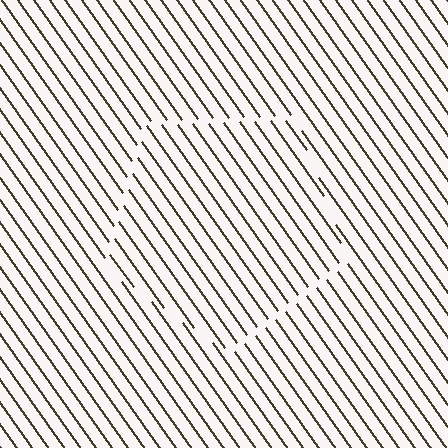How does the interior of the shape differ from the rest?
The interior of the shape contains the same grating, shifted by half a period — the contour is defined by the phase discontinuity where line-ends from the inner and outer gratings abut.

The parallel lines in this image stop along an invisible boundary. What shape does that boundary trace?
An illusory pentagon. The interior of the shape contains the same grating, shifted by half a period — the contour is defined by the phase discontinuity where line-ends from the inner and outer gratings abut.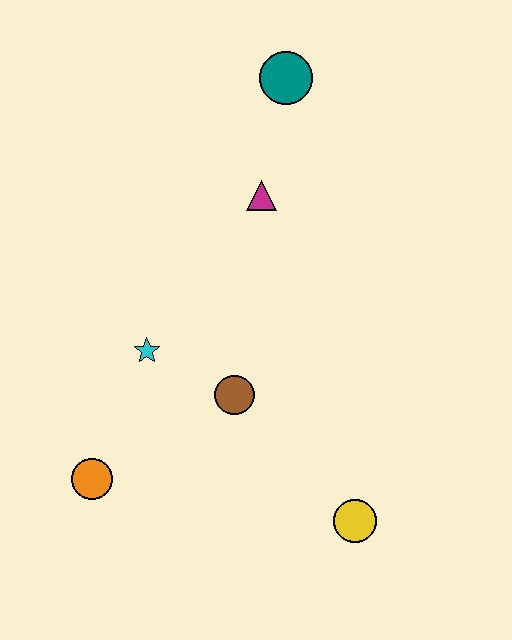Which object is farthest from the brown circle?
The teal circle is farthest from the brown circle.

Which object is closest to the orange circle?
The cyan star is closest to the orange circle.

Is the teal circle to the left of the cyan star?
No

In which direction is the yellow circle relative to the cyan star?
The yellow circle is to the right of the cyan star.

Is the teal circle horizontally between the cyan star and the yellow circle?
Yes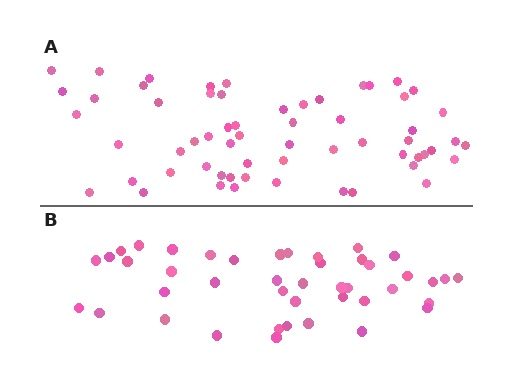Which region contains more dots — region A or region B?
Region A (the top region) has more dots.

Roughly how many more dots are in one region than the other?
Region A has approximately 15 more dots than region B.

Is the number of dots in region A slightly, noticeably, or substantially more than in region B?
Region A has noticeably more, but not dramatically so. The ratio is roughly 1.4 to 1.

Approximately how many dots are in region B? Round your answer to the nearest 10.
About 40 dots. (The exact count is 43, which rounds to 40.)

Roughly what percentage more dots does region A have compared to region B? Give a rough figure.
About 40% more.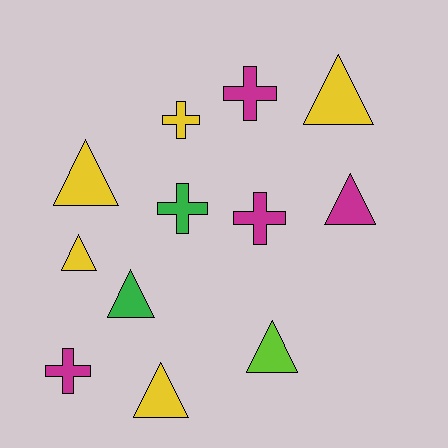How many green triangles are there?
There is 1 green triangle.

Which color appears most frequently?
Yellow, with 5 objects.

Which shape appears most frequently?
Triangle, with 7 objects.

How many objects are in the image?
There are 12 objects.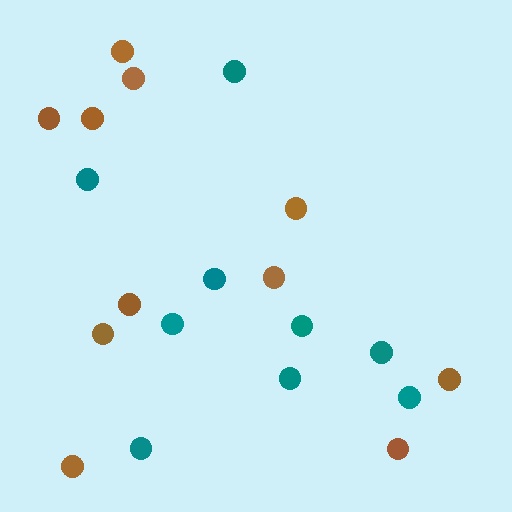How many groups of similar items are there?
There are 2 groups: one group of brown circles (11) and one group of teal circles (9).